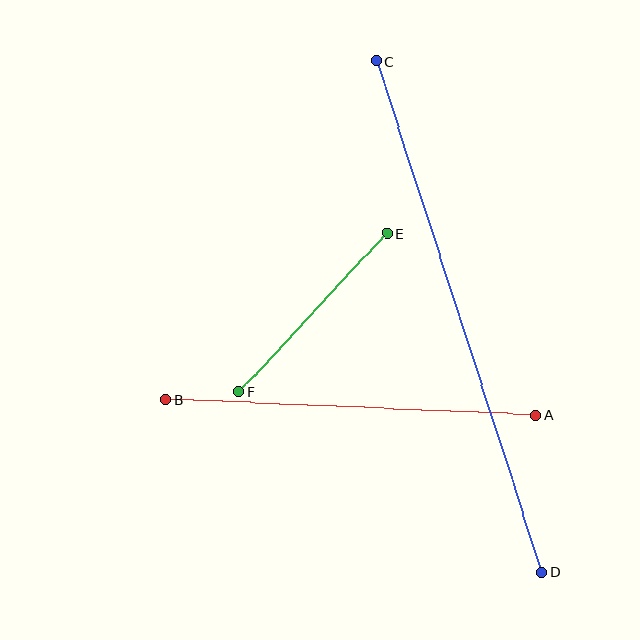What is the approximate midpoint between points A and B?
The midpoint is at approximately (351, 407) pixels.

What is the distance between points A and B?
The distance is approximately 370 pixels.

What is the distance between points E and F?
The distance is approximately 217 pixels.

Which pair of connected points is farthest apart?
Points C and D are farthest apart.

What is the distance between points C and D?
The distance is approximately 537 pixels.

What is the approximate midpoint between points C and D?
The midpoint is at approximately (459, 317) pixels.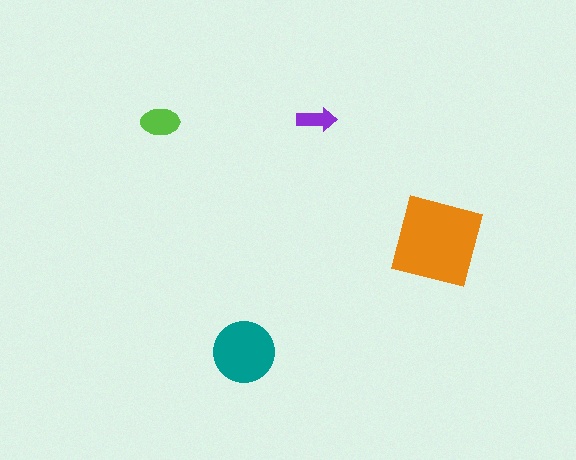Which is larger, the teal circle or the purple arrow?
The teal circle.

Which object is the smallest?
The purple arrow.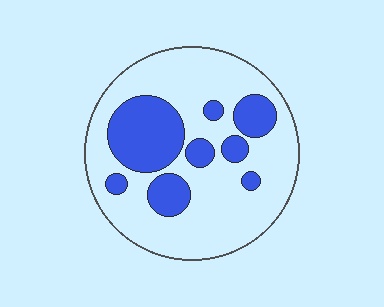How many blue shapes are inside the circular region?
8.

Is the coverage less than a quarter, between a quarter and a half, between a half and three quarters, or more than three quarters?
Between a quarter and a half.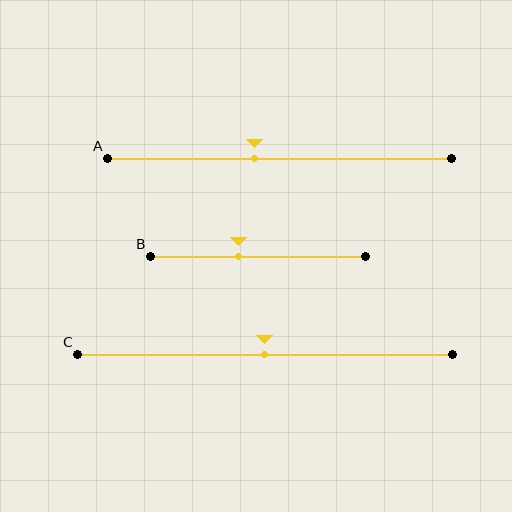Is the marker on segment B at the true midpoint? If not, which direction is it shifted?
No, the marker on segment B is shifted to the left by about 9% of the segment length.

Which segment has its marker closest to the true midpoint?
Segment C has its marker closest to the true midpoint.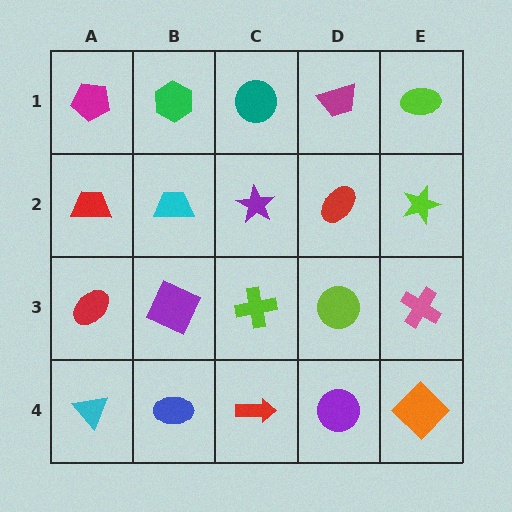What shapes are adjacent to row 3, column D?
A red ellipse (row 2, column D), a purple circle (row 4, column D), a lime cross (row 3, column C), a pink cross (row 3, column E).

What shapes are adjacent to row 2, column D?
A magenta trapezoid (row 1, column D), a lime circle (row 3, column D), a purple star (row 2, column C), a lime star (row 2, column E).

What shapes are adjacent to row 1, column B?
A cyan trapezoid (row 2, column B), a magenta pentagon (row 1, column A), a teal circle (row 1, column C).